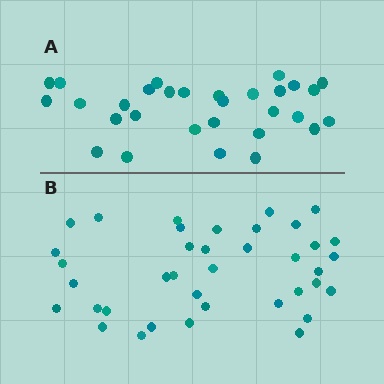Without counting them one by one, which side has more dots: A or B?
Region B (the bottom region) has more dots.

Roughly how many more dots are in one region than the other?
Region B has roughly 8 or so more dots than region A.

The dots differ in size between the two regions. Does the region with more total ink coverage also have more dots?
No. Region A has more total ink coverage because its dots are larger, but region B actually contains more individual dots. Total area can be misleading — the number of items is what matters here.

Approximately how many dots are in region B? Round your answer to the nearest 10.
About 40 dots. (The exact count is 38, which rounds to 40.)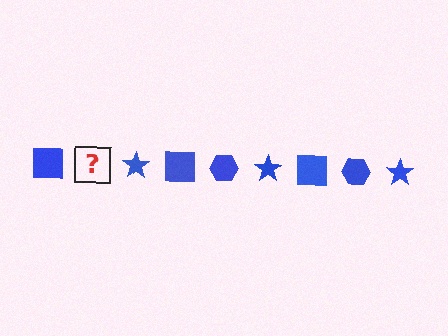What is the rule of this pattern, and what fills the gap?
The rule is that the pattern cycles through square, hexagon, star shapes in blue. The gap should be filled with a blue hexagon.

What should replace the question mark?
The question mark should be replaced with a blue hexagon.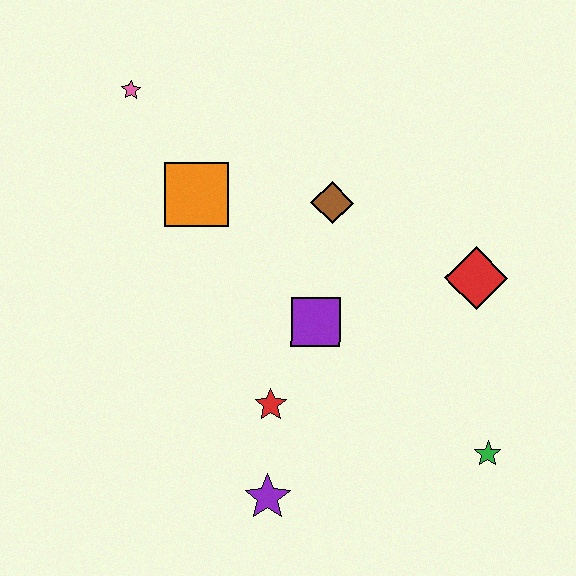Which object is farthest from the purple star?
The pink star is farthest from the purple star.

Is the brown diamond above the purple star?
Yes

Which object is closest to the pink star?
The orange square is closest to the pink star.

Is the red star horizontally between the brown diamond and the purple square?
No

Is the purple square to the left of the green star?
Yes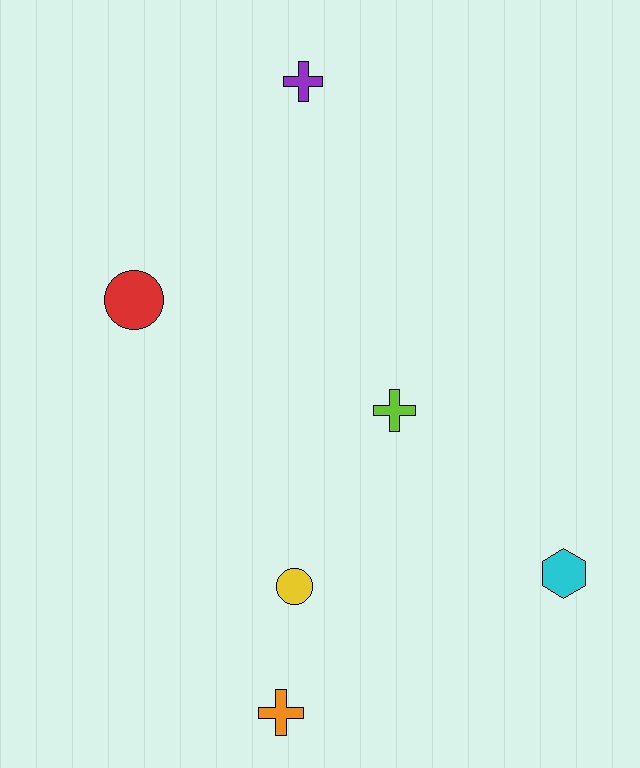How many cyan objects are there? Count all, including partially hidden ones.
There is 1 cyan object.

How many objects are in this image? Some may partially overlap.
There are 6 objects.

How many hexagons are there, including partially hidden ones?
There is 1 hexagon.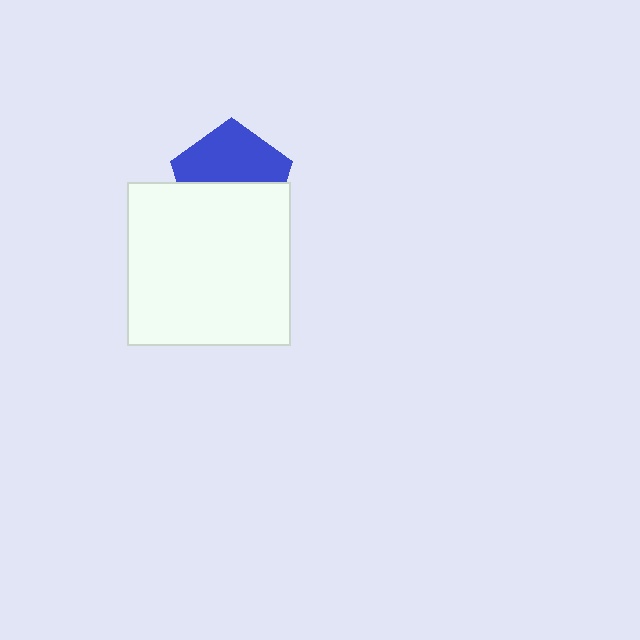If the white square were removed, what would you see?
You would see the complete blue pentagon.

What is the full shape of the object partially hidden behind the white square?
The partially hidden object is a blue pentagon.